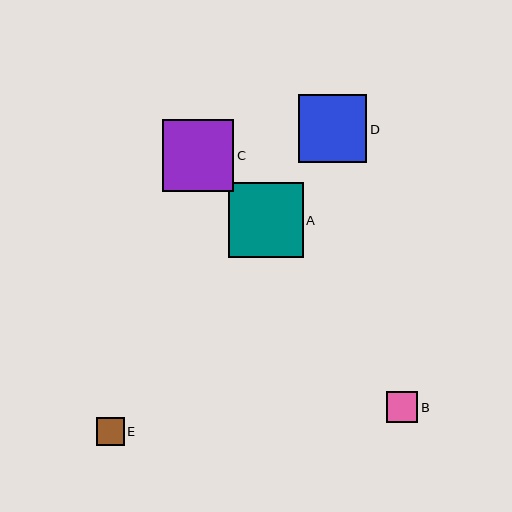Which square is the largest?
Square A is the largest with a size of approximately 75 pixels.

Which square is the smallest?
Square E is the smallest with a size of approximately 28 pixels.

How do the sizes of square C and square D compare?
Square C and square D are approximately the same size.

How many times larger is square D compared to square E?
Square D is approximately 2.4 times the size of square E.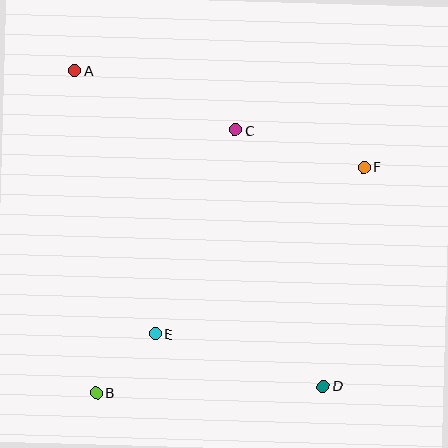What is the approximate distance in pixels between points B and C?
The distance between B and C is approximately 297 pixels.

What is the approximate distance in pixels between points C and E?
The distance between C and E is approximately 219 pixels.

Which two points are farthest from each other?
Points A and D are farthest from each other.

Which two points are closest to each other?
Points B and E are closest to each other.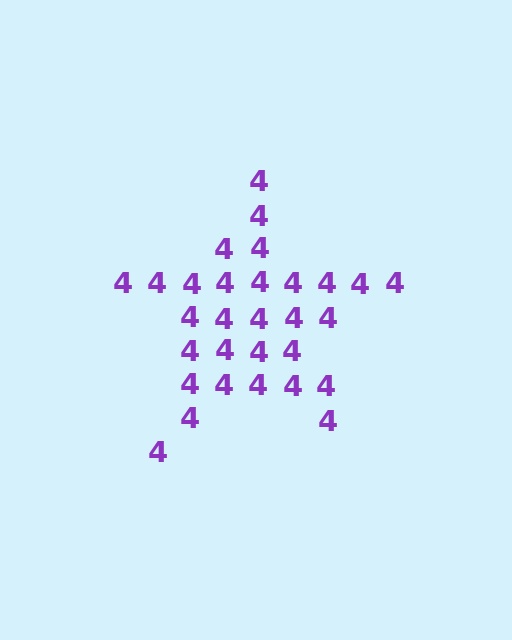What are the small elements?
The small elements are digit 4's.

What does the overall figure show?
The overall figure shows a star.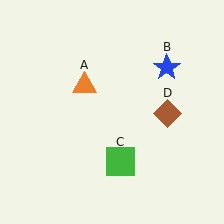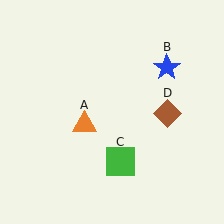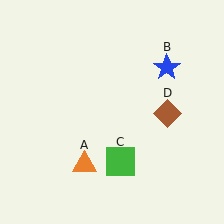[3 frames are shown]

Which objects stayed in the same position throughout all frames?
Blue star (object B) and green square (object C) and brown diamond (object D) remained stationary.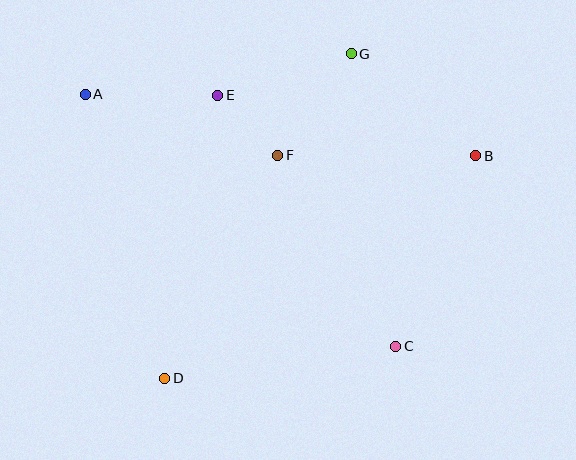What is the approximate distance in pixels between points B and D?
The distance between B and D is approximately 382 pixels.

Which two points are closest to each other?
Points E and F are closest to each other.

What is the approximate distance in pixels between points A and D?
The distance between A and D is approximately 295 pixels.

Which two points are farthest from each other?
Points A and C are farthest from each other.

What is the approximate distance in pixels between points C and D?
The distance between C and D is approximately 233 pixels.